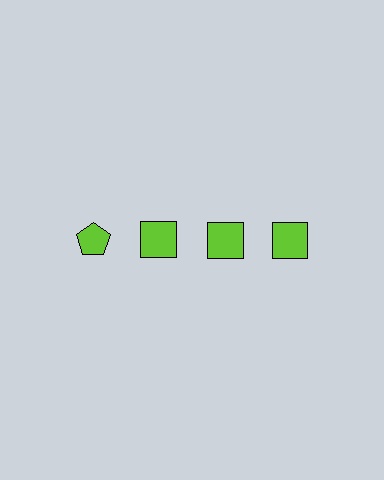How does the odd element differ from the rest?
It has a different shape: pentagon instead of square.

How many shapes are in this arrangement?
There are 4 shapes arranged in a grid pattern.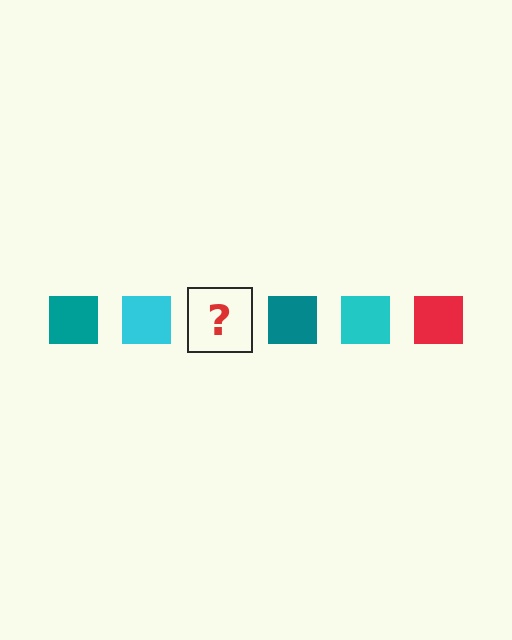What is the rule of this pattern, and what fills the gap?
The rule is that the pattern cycles through teal, cyan, red squares. The gap should be filled with a red square.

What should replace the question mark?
The question mark should be replaced with a red square.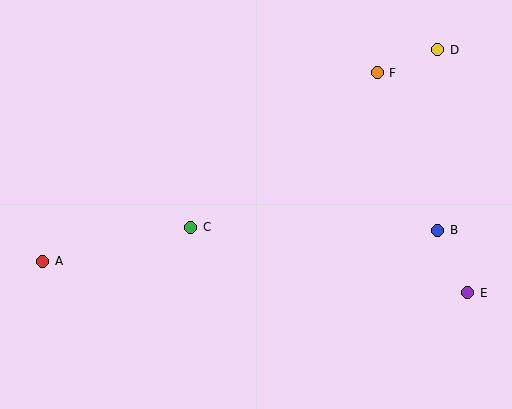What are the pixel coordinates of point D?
Point D is at (438, 50).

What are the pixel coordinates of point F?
Point F is at (377, 73).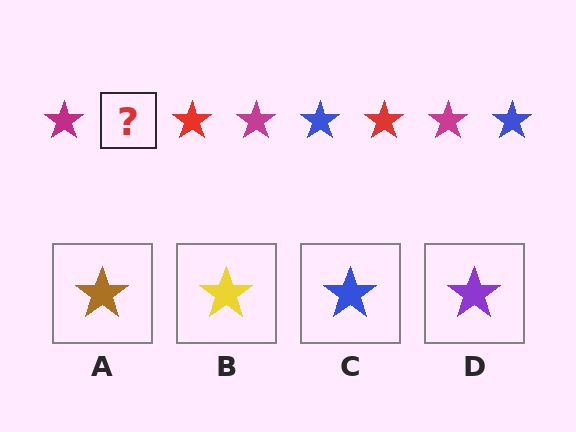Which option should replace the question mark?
Option C.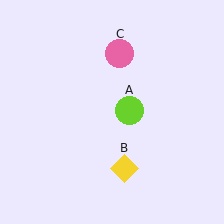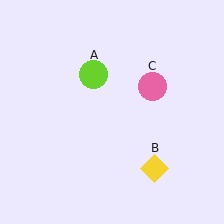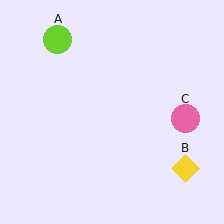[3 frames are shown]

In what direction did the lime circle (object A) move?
The lime circle (object A) moved up and to the left.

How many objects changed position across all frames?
3 objects changed position: lime circle (object A), yellow diamond (object B), pink circle (object C).